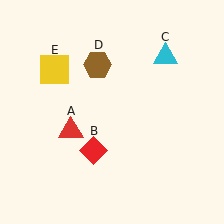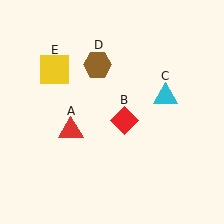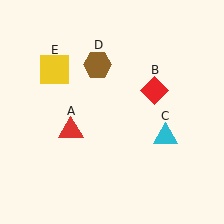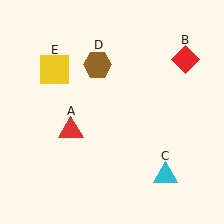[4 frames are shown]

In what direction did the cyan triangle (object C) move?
The cyan triangle (object C) moved down.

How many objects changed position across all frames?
2 objects changed position: red diamond (object B), cyan triangle (object C).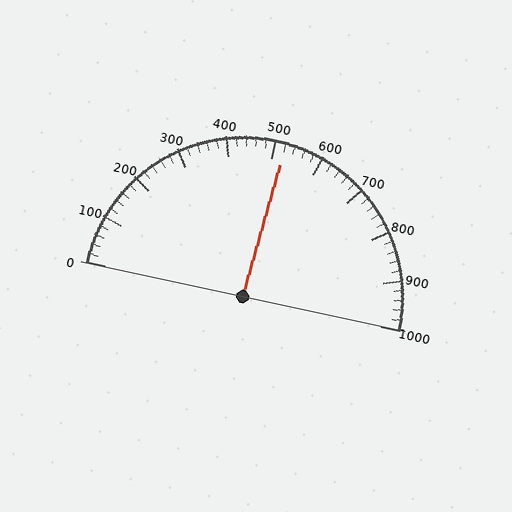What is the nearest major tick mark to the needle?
The nearest major tick mark is 500.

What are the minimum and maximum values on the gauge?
The gauge ranges from 0 to 1000.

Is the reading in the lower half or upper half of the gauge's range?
The reading is in the upper half of the range (0 to 1000).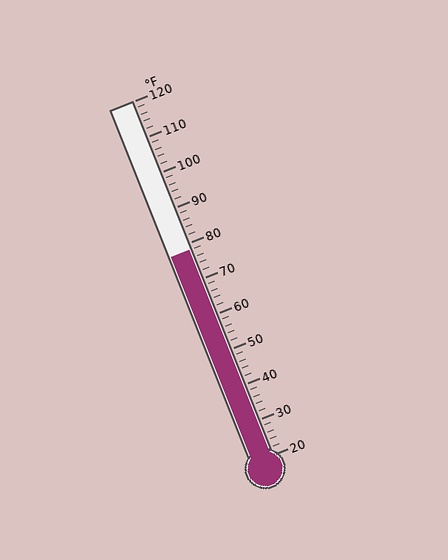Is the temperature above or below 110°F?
The temperature is below 110°F.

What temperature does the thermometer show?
The thermometer shows approximately 78°F.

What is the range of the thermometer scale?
The thermometer scale ranges from 20°F to 120°F.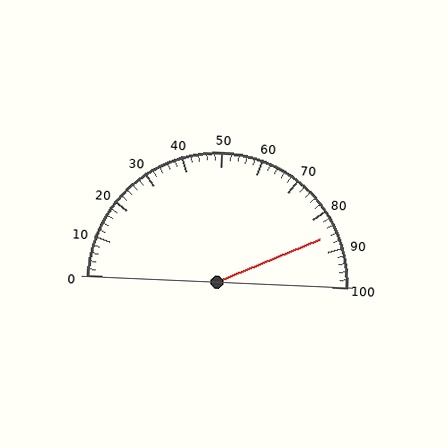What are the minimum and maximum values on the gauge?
The gauge ranges from 0 to 100.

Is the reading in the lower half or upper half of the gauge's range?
The reading is in the upper half of the range (0 to 100).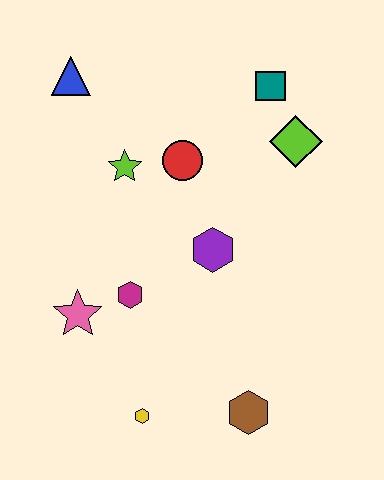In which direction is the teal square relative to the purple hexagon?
The teal square is above the purple hexagon.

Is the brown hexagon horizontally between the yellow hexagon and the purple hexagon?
No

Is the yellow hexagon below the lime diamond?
Yes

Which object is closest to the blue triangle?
The lime star is closest to the blue triangle.